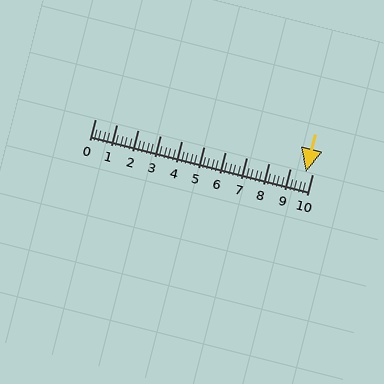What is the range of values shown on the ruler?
The ruler shows values from 0 to 10.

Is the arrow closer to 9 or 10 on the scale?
The arrow is closer to 10.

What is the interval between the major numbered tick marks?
The major tick marks are spaced 1 units apart.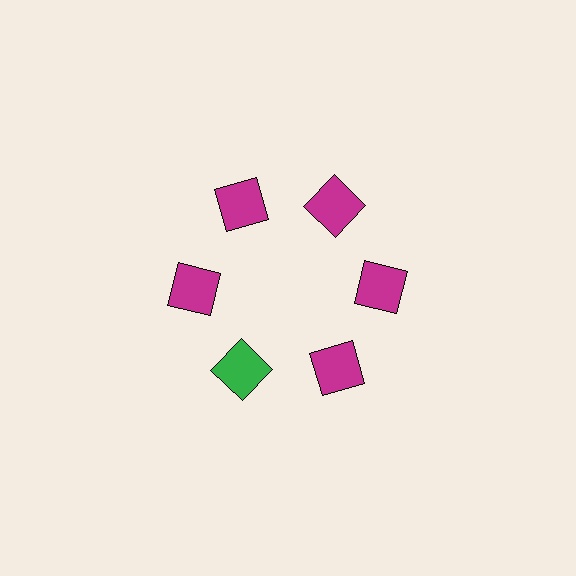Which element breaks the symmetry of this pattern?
The green square at roughly the 7 o'clock position breaks the symmetry. All other shapes are magenta squares.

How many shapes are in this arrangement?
There are 6 shapes arranged in a ring pattern.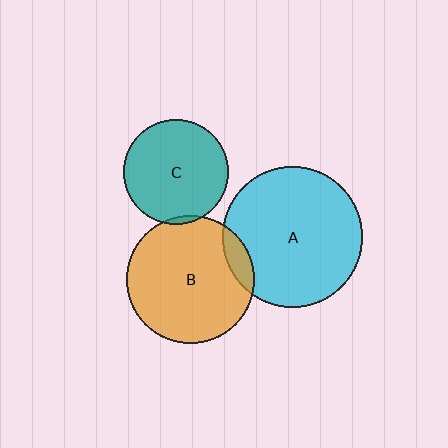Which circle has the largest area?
Circle A (cyan).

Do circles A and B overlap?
Yes.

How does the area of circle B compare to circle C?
Approximately 1.5 times.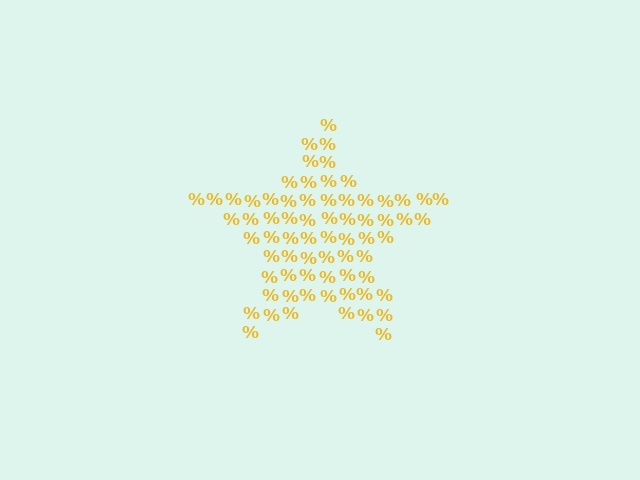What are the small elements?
The small elements are percent signs.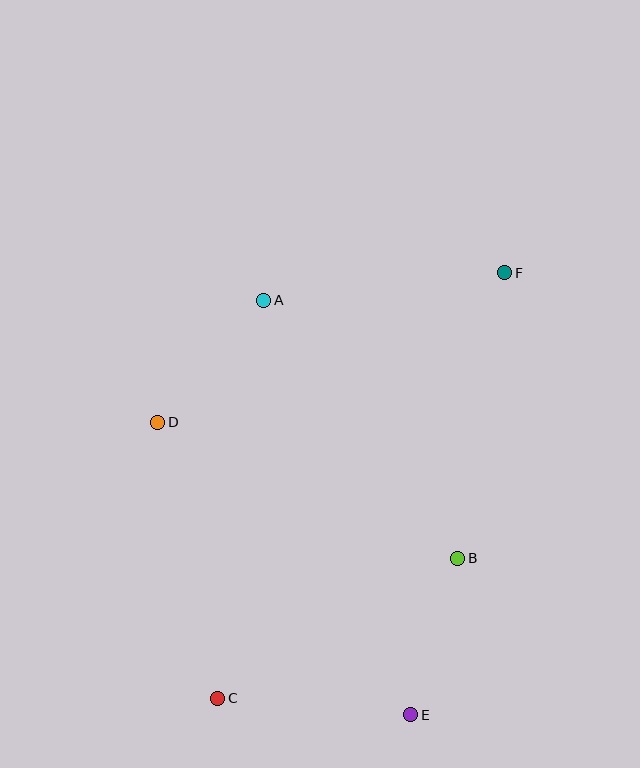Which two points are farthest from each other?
Points C and F are farthest from each other.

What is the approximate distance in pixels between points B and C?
The distance between B and C is approximately 278 pixels.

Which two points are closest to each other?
Points A and D are closest to each other.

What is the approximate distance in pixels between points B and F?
The distance between B and F is approximately 290 pixels.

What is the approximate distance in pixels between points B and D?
The distance between B and D is approximately 330 pixels.